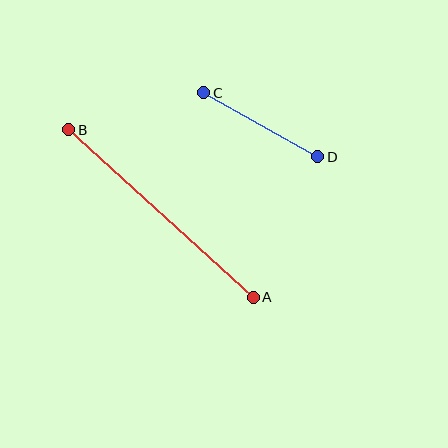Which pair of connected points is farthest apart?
Points A and B are farthest apart.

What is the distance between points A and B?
The distance is approximately 249 pixels.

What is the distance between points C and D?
The distance is approximately 131 pixels.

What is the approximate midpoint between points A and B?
The midpoint is at approximately (161, 214) pixels.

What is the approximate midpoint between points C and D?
The midpoint is at approximately (261, 125) pixels.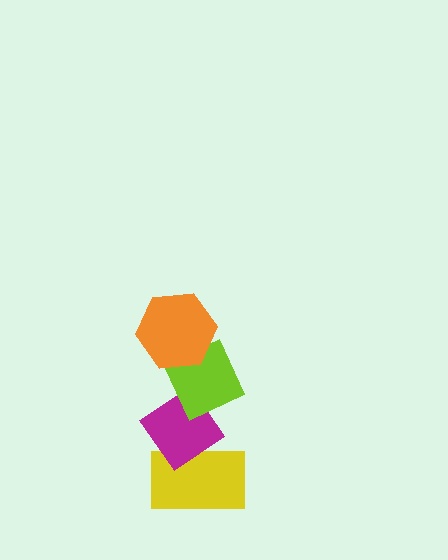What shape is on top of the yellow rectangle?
The magenta diamond is on top of the yellow rectangle.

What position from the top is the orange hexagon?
The orange hexagon is 1st from the top.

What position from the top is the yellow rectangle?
The yellow rectangle is 4th from the top.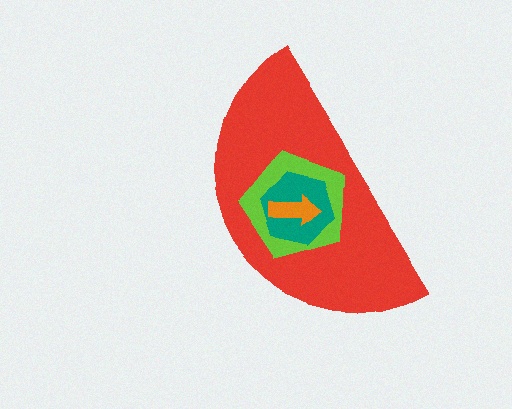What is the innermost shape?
The orange arrow.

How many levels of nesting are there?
4.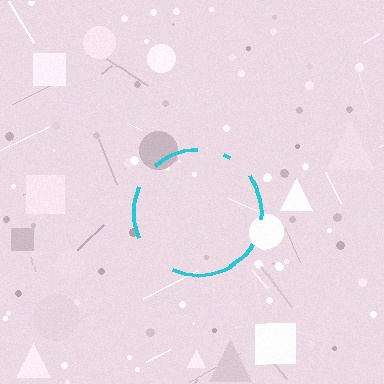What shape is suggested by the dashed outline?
The dashed outline suggests a circle.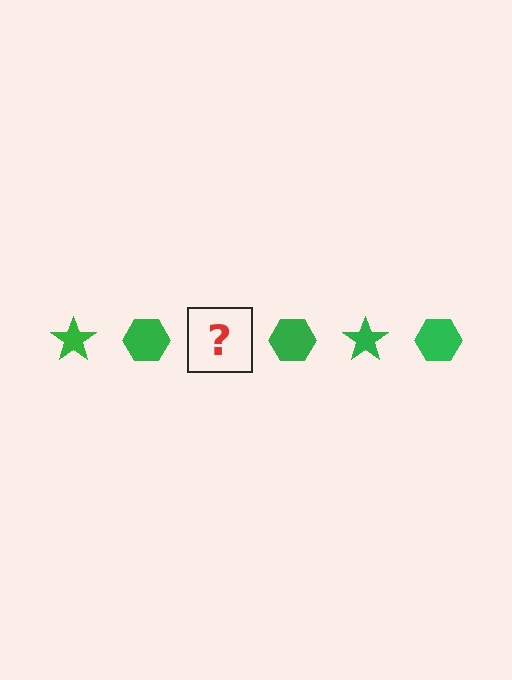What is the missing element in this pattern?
The missing element is a green star.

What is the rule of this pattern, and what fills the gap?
The rule is that the pattern cycles through star, hexagon shapes in green. The gap should be filled with a green star.